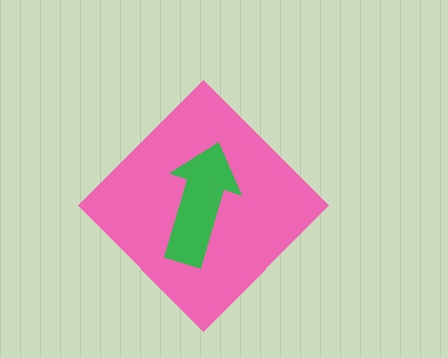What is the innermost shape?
The green arrow.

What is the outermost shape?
The pink diamond.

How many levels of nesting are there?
2.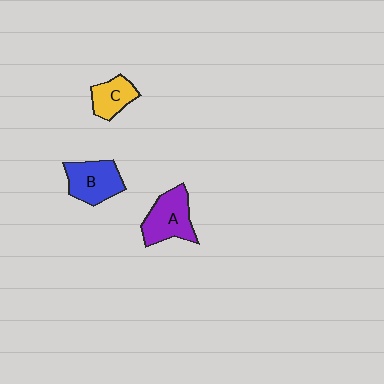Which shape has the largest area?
Shape A (purple).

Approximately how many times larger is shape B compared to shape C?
Approximately 1.4 times.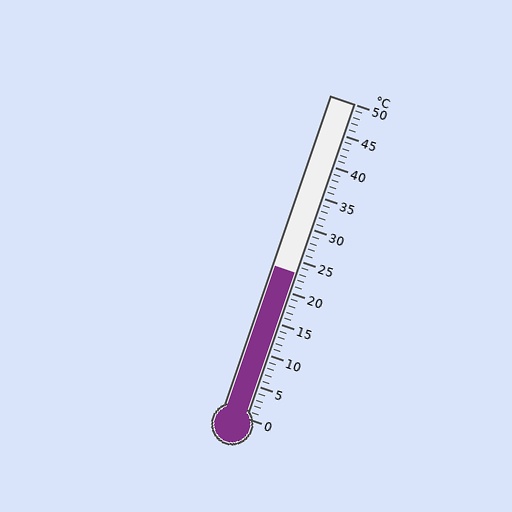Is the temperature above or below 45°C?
The temperature is below 45°C.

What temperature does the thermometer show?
The thermometer shows approximately 23°C.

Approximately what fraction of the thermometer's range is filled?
The thermometer is filled to approximately 45% of its range.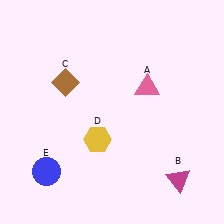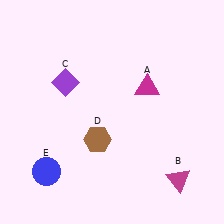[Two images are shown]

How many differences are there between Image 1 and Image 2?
There are 3 differences between the two images.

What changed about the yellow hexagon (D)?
In Image 1, D is yellow. In Image 2, it changed to brown.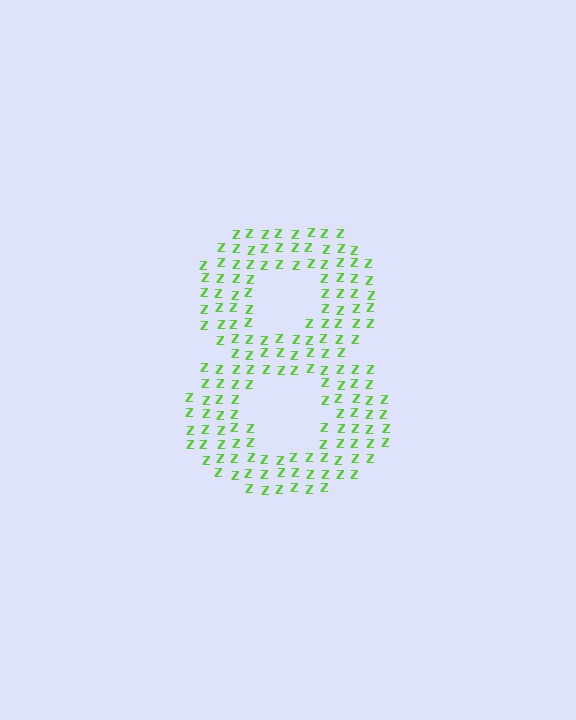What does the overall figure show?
The overall figure shows the digit 8.